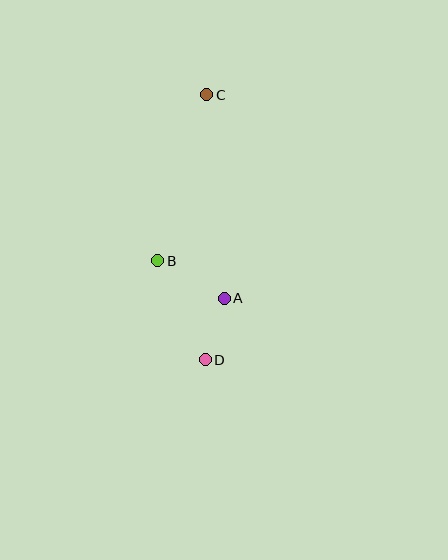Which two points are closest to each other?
Points A and D are closest to each other.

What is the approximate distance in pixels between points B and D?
The distance between B and D is approximately 110 pixels.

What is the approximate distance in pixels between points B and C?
The distance between B and C is approximately 173 pixels.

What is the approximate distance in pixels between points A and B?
The distance between A and B is approximately 77 pixels.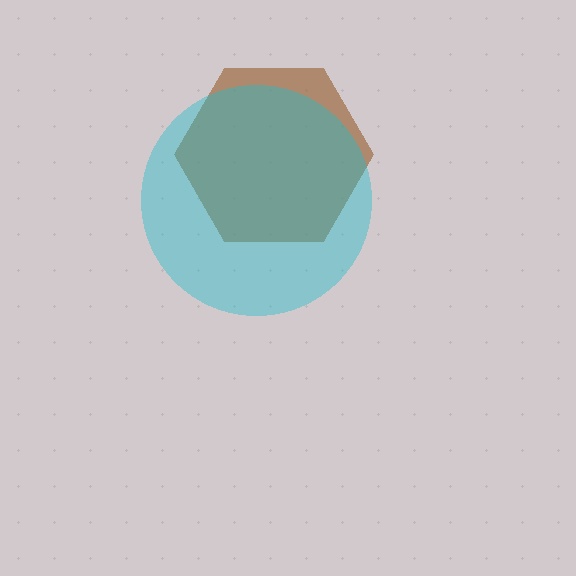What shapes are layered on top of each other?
The layered shapes are: a brown hexagon, a cyan circle.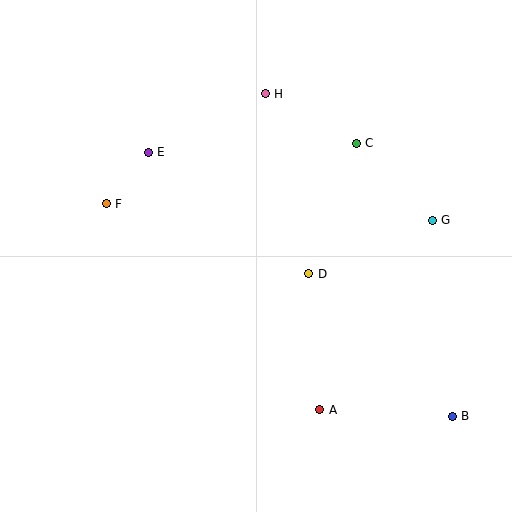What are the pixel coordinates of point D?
Point D is at (309, 274).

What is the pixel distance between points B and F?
The distance between B and F is 406 pixels.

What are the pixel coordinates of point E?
Point E is at (148, 152).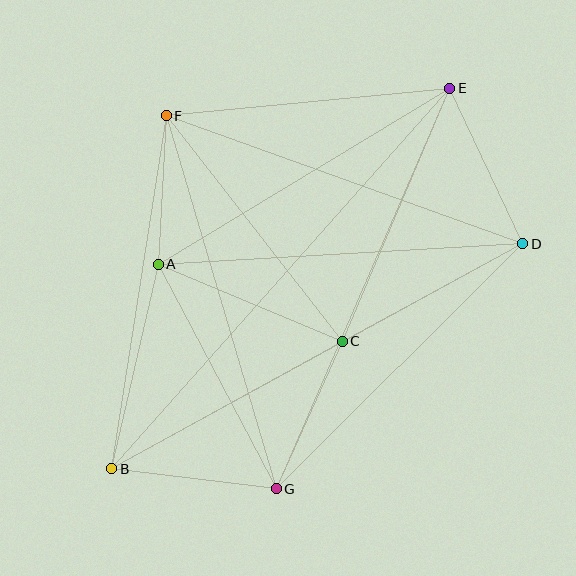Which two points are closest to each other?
Points A and F are closest to each other.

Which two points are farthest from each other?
Points B and E are farthest from each other.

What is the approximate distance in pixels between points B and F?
The distance between B and F is approximately 357 pixels.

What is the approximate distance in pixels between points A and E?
The distance between A and E is approximately 340 pixels.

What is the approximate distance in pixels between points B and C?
The distance between B and C is approximately 263 pixels.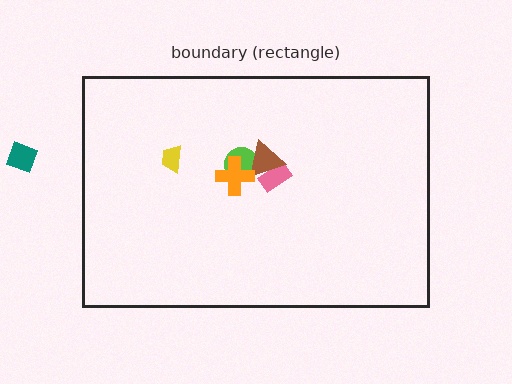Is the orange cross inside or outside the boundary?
Inside.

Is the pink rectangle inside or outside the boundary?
Inside.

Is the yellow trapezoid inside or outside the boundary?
Inside.